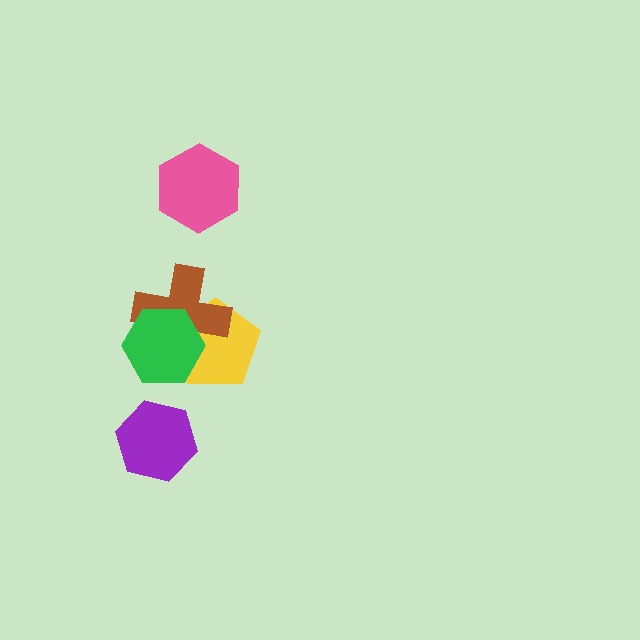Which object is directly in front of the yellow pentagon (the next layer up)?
The brown cross is directly in front of the yellow pentagon.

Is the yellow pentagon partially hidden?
Yes, it is partially covered by another shape.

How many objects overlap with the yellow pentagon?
2 objects overlap with the yellow pentagon.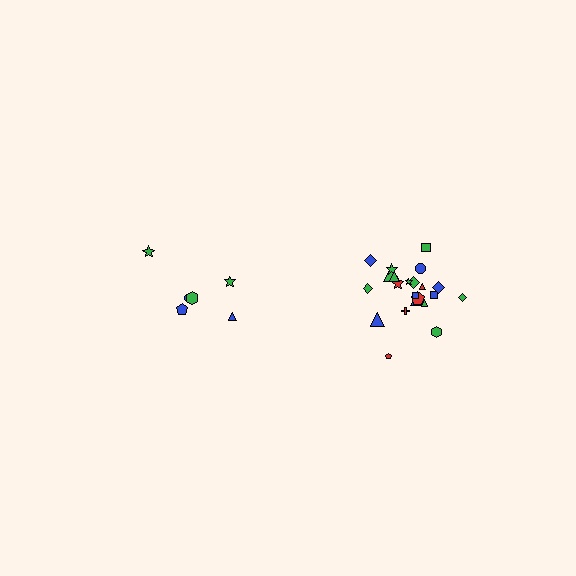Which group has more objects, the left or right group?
The right group.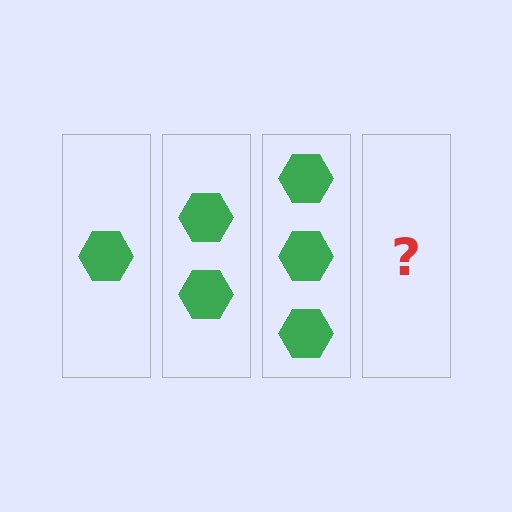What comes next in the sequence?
The next element should be 4 hexagons.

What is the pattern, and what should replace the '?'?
The pattern is that each step adds one more hexagon. The '?' should be 4 hexagons.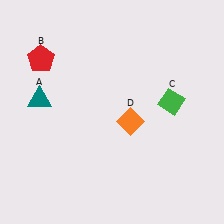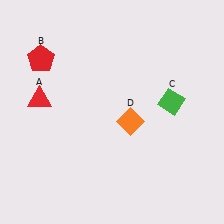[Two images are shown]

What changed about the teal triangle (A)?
In Image 1, A is teal. In Image 2, it changed to red.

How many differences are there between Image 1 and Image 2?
There is 1 difference between the two images.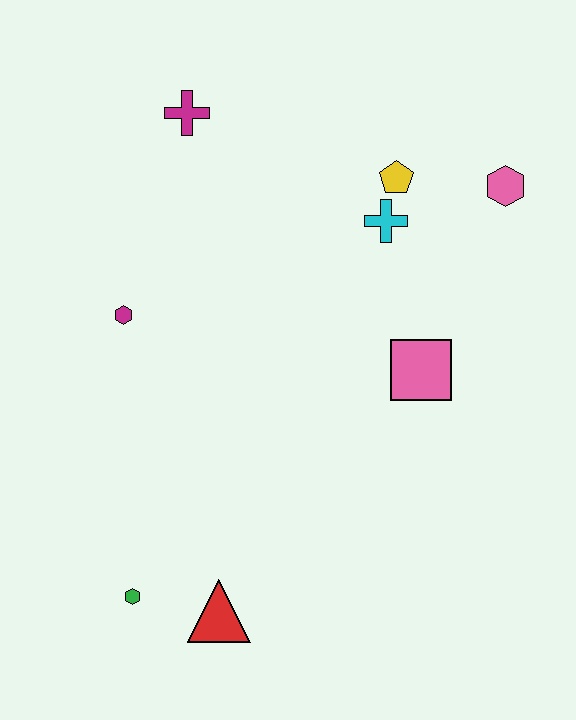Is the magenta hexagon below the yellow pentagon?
Yes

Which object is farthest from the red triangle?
The pink hexagon is farthest from the red triangle.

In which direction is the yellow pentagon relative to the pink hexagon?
The yellow pentagon is to the left of the pink hexagon.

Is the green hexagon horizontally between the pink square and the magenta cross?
No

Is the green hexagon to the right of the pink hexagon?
No